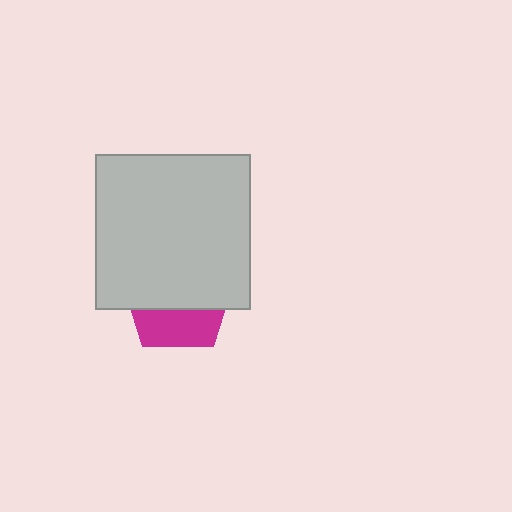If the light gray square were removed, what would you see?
You would see the complete magenta pentagon.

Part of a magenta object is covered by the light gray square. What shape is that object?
It is a pentagon.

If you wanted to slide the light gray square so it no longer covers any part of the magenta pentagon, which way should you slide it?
Slide it up — that is the most direct way to separate the two shapes.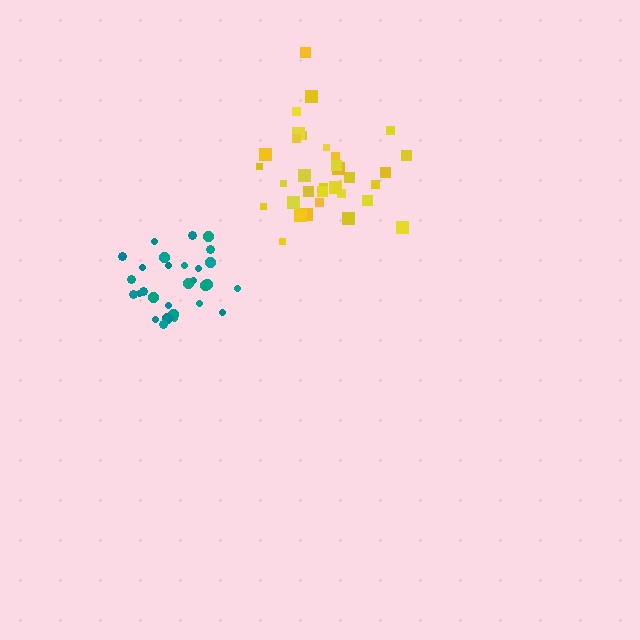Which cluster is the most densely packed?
Teal.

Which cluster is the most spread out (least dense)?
Yellow.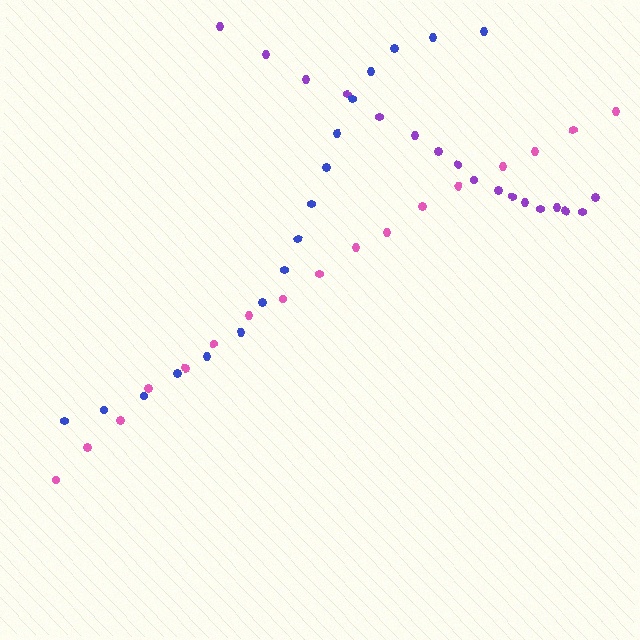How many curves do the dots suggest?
There are 3 distinct paths.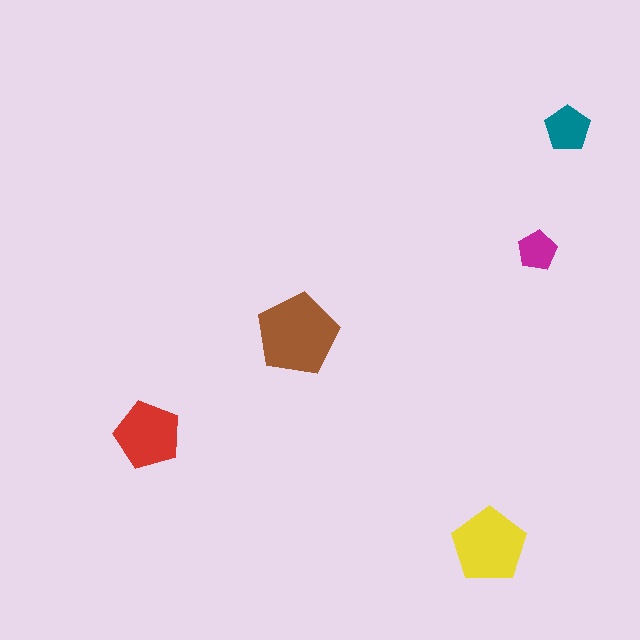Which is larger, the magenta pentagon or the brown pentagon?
The brown one.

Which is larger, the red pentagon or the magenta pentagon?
The red one.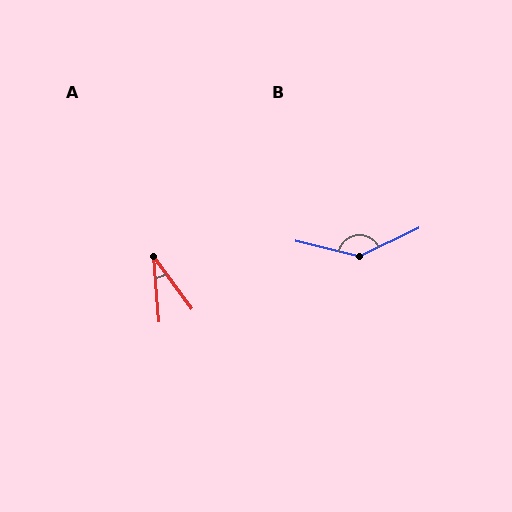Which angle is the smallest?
A, at approximately 31 degrees.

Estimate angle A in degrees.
Approximately 31 degrees.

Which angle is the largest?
B, at approximately 141 degrees.